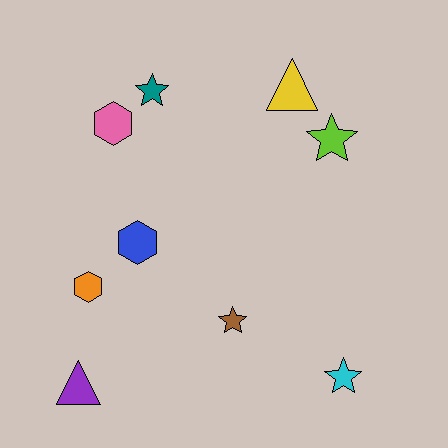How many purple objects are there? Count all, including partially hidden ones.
There is 1 purple object.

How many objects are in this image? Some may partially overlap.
There are 9 objects.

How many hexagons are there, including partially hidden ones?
There are 3 hexagons.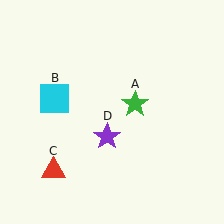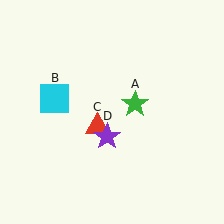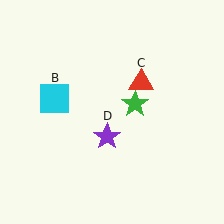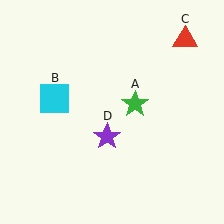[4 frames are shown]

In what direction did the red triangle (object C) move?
The red triangle (object C) moved up and to the right.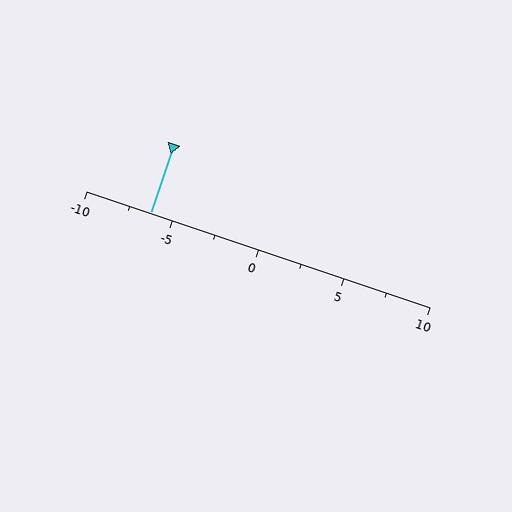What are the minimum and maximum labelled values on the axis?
The axis runs from -10 to 10.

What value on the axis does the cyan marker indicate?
The marker indicates approximately -6.2.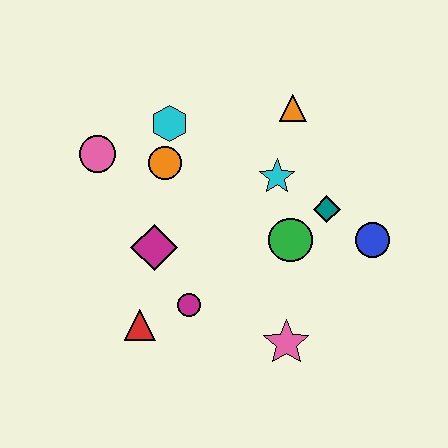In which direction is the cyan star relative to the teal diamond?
The cyan star is to the left of the teal diamond.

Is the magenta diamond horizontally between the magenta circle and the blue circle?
No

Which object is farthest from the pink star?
The pink circle is farthest from the pink star.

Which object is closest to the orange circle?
The cyan hexagon is closest to the orange circle.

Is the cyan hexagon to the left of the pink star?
Yes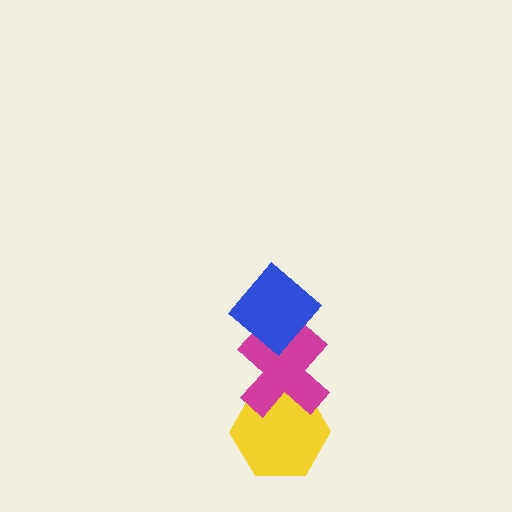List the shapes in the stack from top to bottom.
From top to bottom: the blue diamond, the magenta cross, the yellow hexagon.